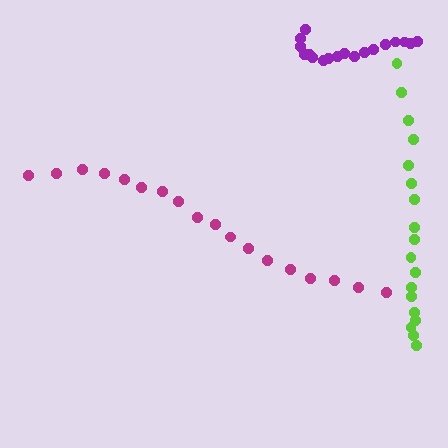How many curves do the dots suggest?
There are 3 distinct paths.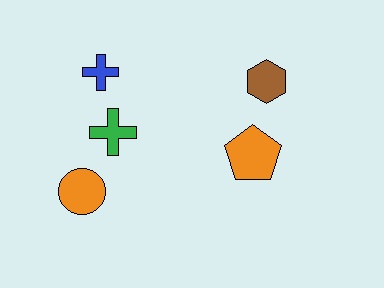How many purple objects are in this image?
There are no purple objects.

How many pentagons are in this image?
There is 1 pentagon.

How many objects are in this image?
There are 5 objects.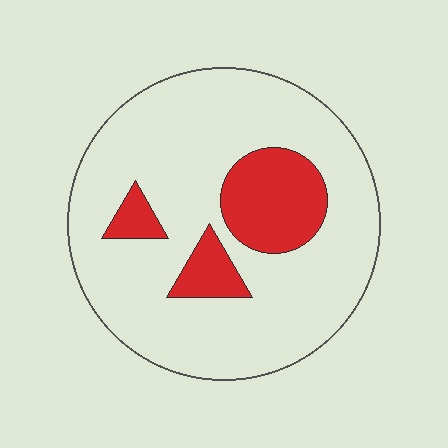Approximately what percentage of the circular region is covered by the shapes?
Approximately 20%.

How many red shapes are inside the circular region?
3.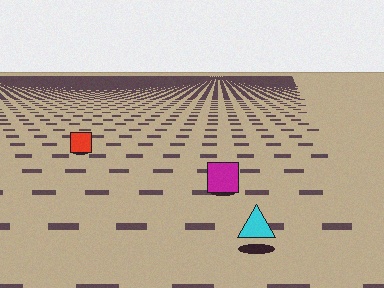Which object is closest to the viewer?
The cyan triangle is closest. The texture marks near it are larger and more spread out.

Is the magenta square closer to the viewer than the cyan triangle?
No. The cyan triangle is closer — you can tell from the texture gradient: the ground texture is coarser near it.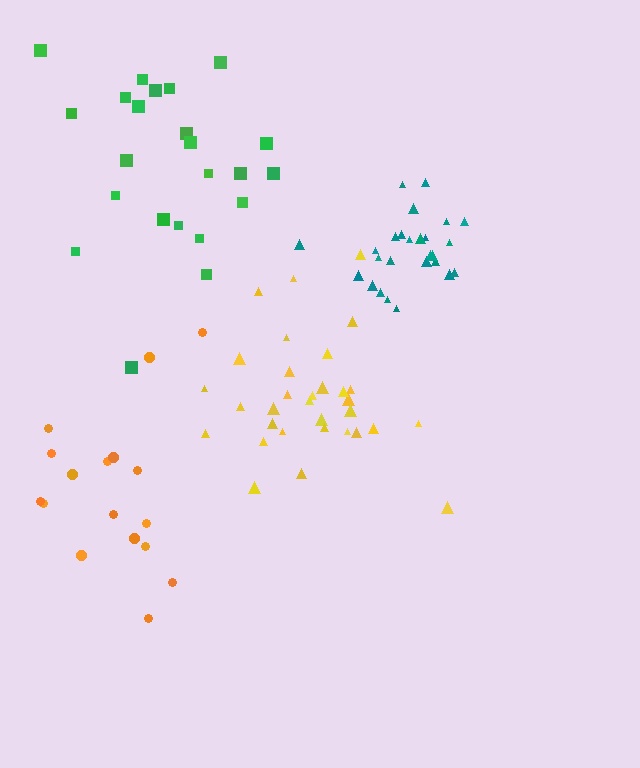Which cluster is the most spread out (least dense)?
Orange.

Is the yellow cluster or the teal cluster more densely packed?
Teal.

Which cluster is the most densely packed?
Teal.